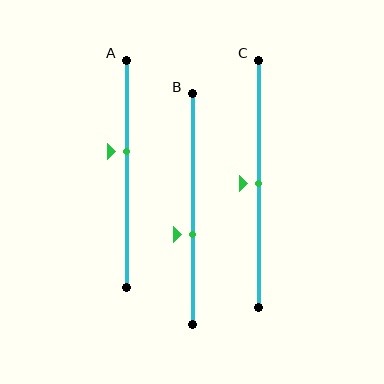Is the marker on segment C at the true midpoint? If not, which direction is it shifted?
Yes, the marker on segment C is at the true midpoint.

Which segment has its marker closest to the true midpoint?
Segment C has its marker closest to the true midpoint.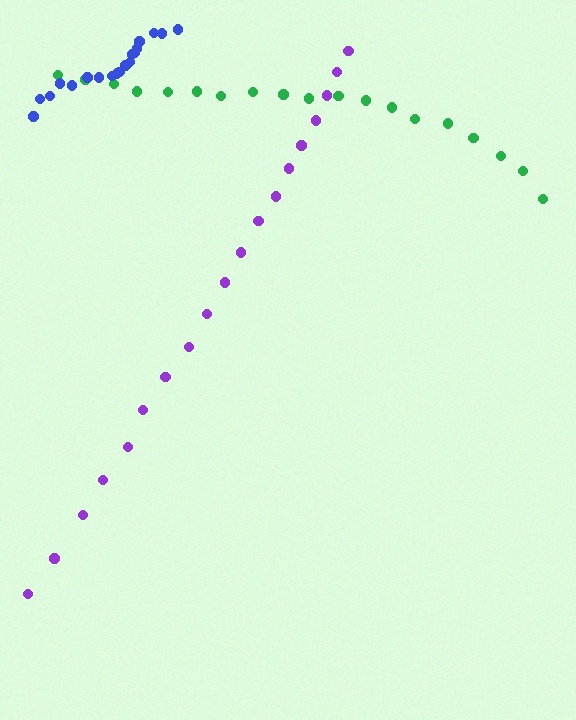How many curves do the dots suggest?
There are 3 distinct paths.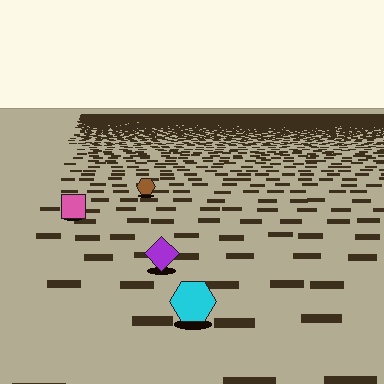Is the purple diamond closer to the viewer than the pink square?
Yes. The purple diamond is closer — you can tell from the texture gradient: the ground texture is coarser near it.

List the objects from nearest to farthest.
From nearest to farthest: the cyan hexagon, the purple diamond, the pink square, the brown hexagon.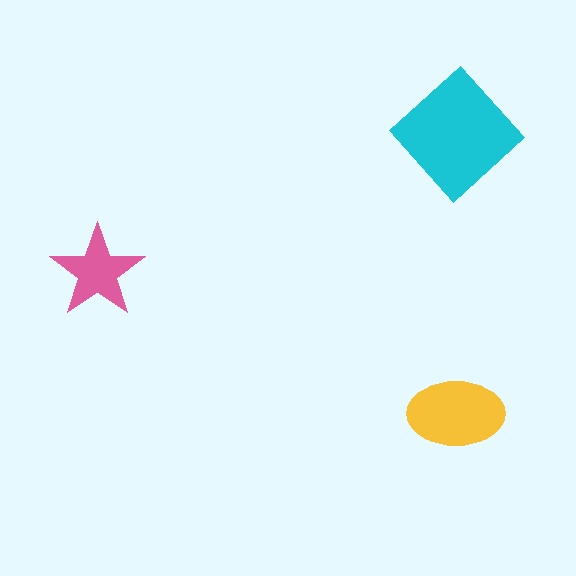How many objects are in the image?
There are 3 objects in the image.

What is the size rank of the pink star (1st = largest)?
3rd.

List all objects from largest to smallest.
The cyan diamond, the yellow ellipse, the pink star.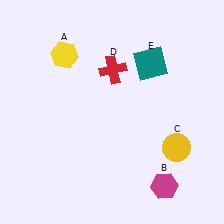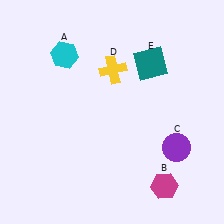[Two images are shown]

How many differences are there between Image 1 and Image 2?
There are 3 differences between the two images.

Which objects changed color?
A changed from yellow to cyan. C changed from yellow to purple. D changed from red to yellow.